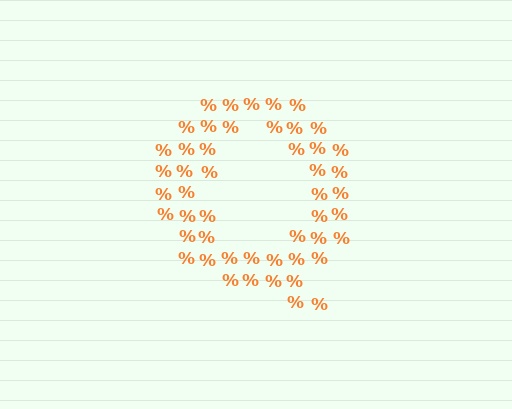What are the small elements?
The small elements are percent signs.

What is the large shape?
The large shape is the letter Q.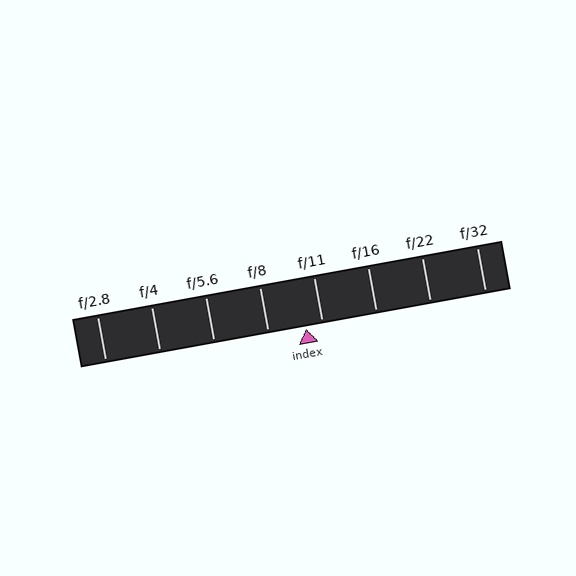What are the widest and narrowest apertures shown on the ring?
The widest aperture shown is f/2.8 and the narrowest is f/32.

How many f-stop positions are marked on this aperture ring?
There are 8 f-stop positions marked.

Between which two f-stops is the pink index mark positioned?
The index mark is between f/8 and f/11.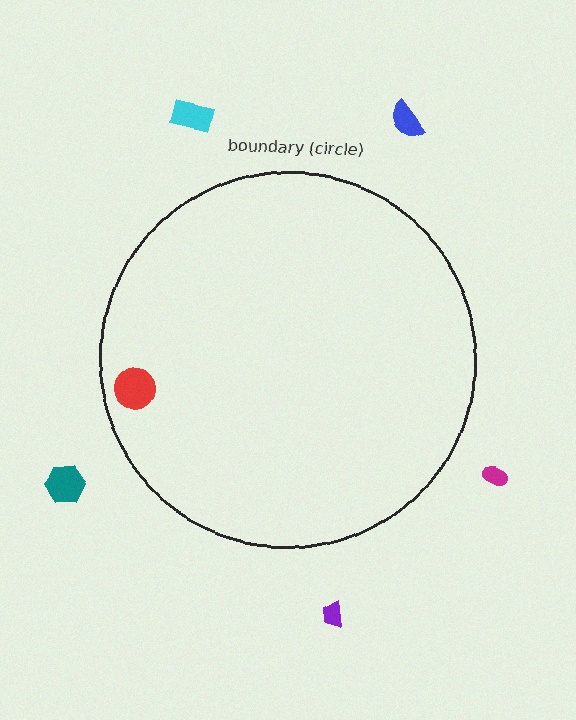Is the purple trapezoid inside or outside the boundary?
Outside.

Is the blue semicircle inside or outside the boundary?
Outside.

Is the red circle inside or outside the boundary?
Inside.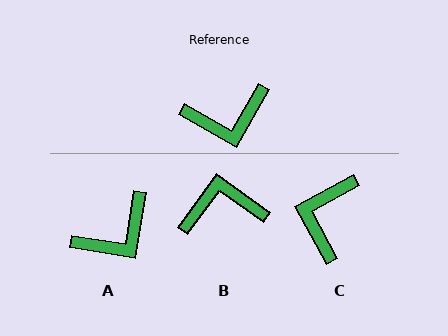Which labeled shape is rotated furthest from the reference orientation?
B, about 174 degrees away.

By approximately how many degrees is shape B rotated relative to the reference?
Approximately 174 degrees counter-clockwise.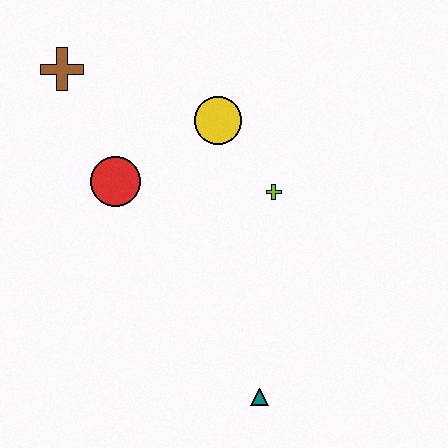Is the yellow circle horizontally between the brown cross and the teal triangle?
Yes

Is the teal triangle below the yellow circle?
Yes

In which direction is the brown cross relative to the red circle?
The brown cross is above the red circle.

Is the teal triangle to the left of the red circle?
No